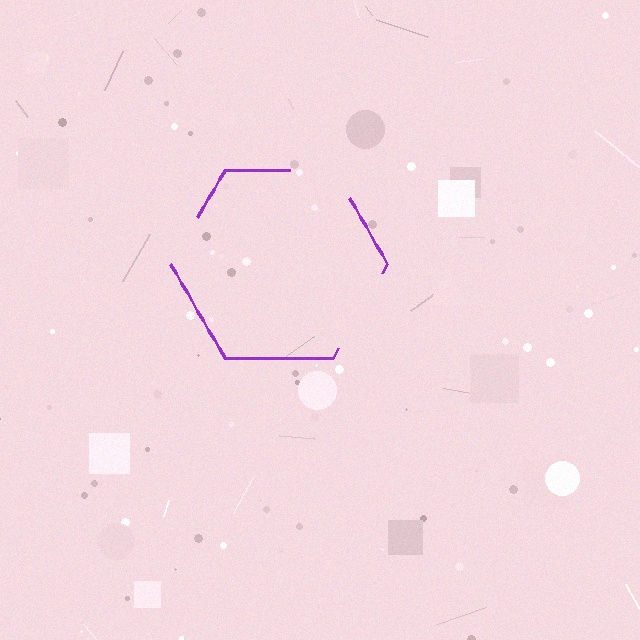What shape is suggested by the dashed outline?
The dashed outline suggests a hexagon.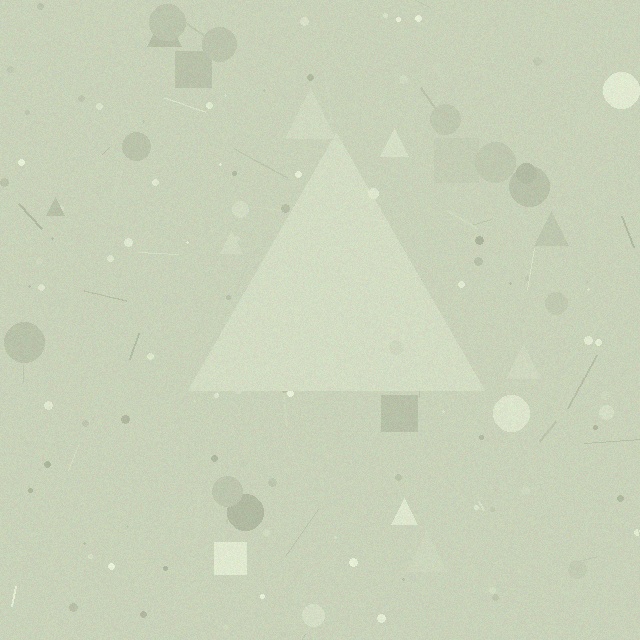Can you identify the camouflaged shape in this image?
The camouflaged shape is a triangle.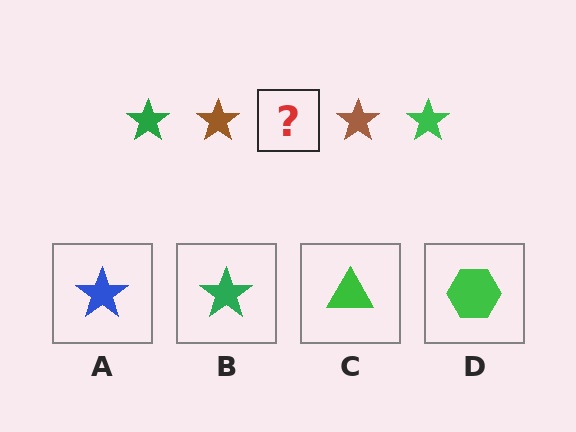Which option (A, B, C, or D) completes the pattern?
B.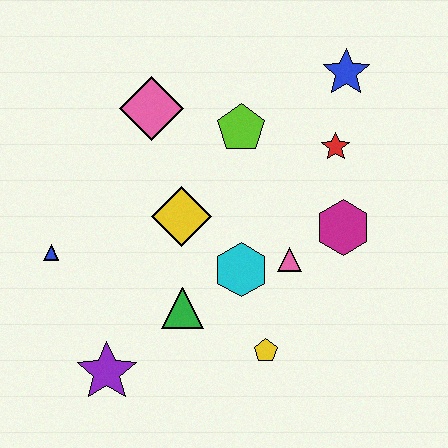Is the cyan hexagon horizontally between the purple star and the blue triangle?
No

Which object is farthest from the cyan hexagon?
The blue star is farthest from the cyan hexagon.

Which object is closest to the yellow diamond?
The cyan hexagon is closest to the yellow diamond.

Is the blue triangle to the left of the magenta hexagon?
Yes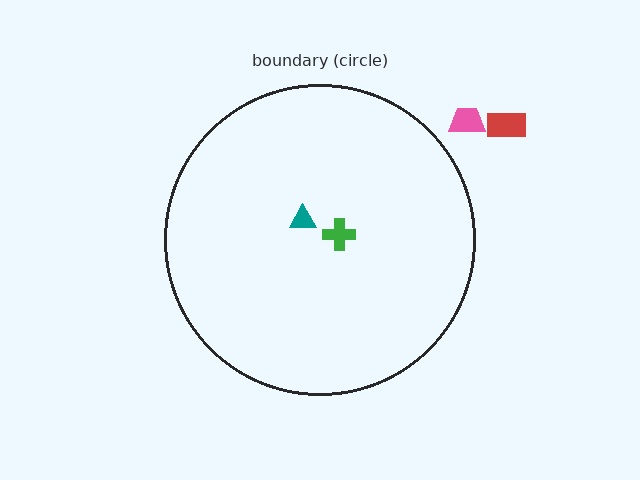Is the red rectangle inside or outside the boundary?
Outside.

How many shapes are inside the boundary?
2 inside, 2 outside.